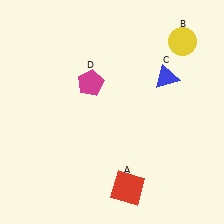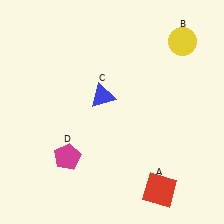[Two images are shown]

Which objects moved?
The objects that moved are: the red square (A), the blue triangle (C), the magenta pentagon (D).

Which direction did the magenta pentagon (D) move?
The magenta pentagon (D) moved down.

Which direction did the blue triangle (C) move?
The blue triangle (C) moved left.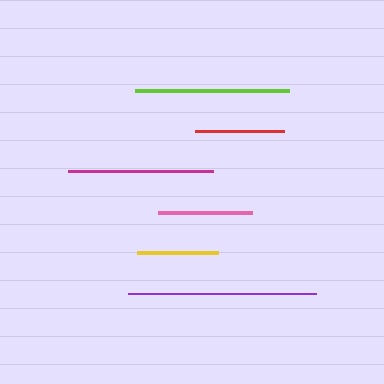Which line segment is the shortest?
The yellow line is the shortest at approximately 80 pixels.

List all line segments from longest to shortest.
From longest to shortest: purple, lime, magenta, pink, red, yellow.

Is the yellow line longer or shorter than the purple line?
The purple line is longer than the yellow line.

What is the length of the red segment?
The red segment is approximately 89 pixels long.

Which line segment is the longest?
The purple line is the longest at approximately 188 pixels.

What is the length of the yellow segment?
The yellow segment is approximately 80 pixels long.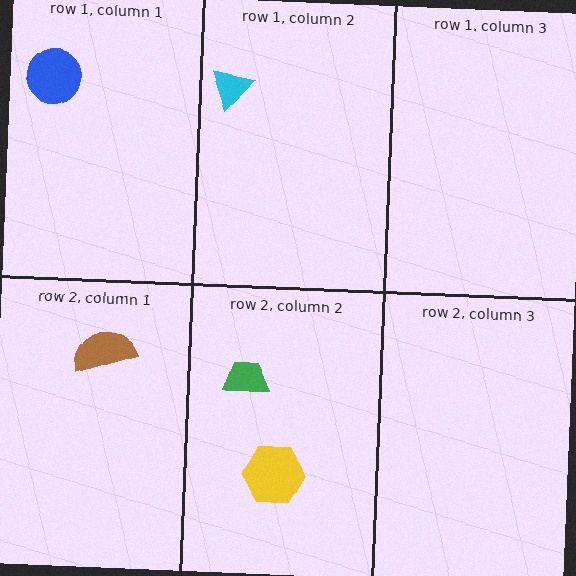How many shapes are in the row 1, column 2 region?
1.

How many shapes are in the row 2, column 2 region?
2.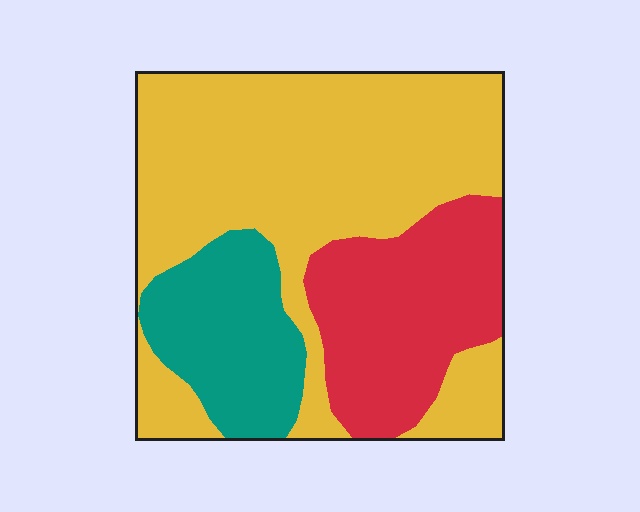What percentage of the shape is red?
Red takes up less than a quarter of the shape.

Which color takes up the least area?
Teal, at roughly 20%.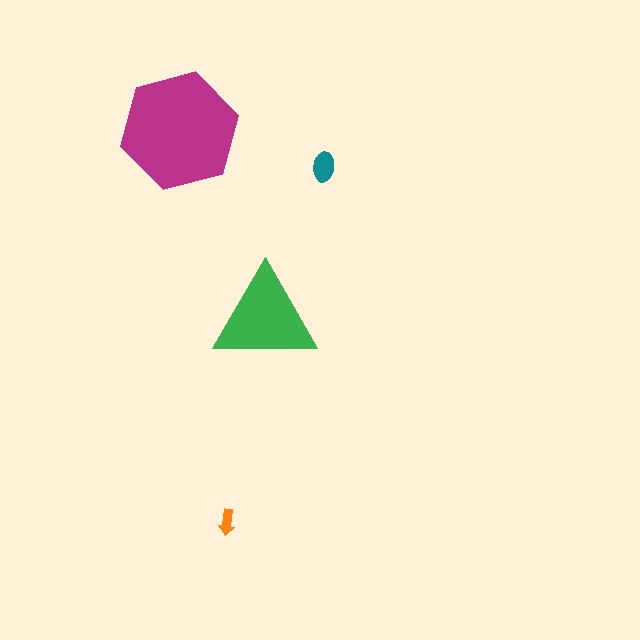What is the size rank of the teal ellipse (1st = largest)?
3rd.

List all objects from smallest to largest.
The orange arrow, the teal ellipse, the green triangle, the magenta hexagon.